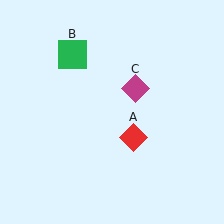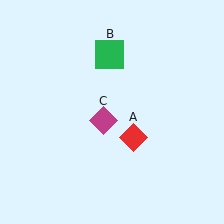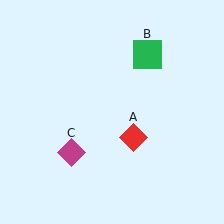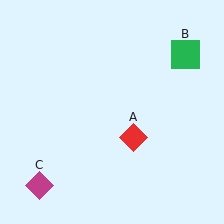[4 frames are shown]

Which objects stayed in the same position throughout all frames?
Red diamond (object A) remained stationary.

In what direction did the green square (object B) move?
The green square (object B) moved right.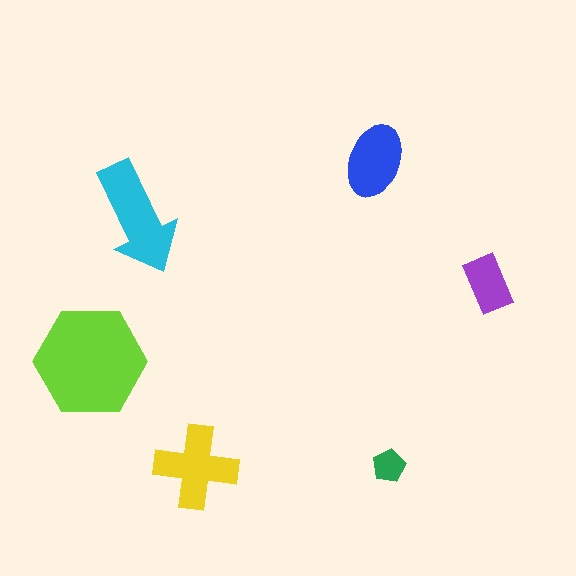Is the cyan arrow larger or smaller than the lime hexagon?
Smaller.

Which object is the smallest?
The green pentagon.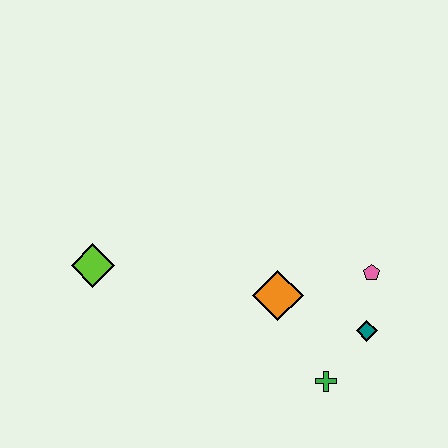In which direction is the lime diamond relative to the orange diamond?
The lime diamond is to the left of the orange diamond.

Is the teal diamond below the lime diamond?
Yes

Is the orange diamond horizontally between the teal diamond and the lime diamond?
Yes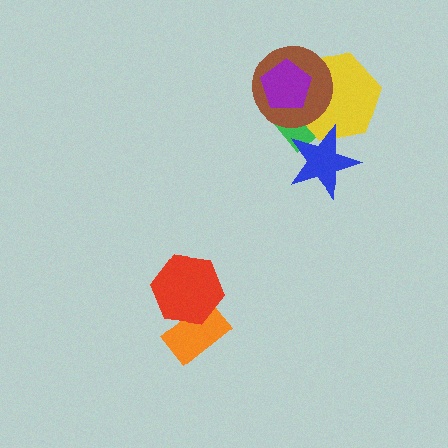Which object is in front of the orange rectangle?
The red hexagon is in front of the orange rectangle.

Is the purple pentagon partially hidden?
No, no other shape covers it.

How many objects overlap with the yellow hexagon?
4 objects overlap with the yellow hexagon.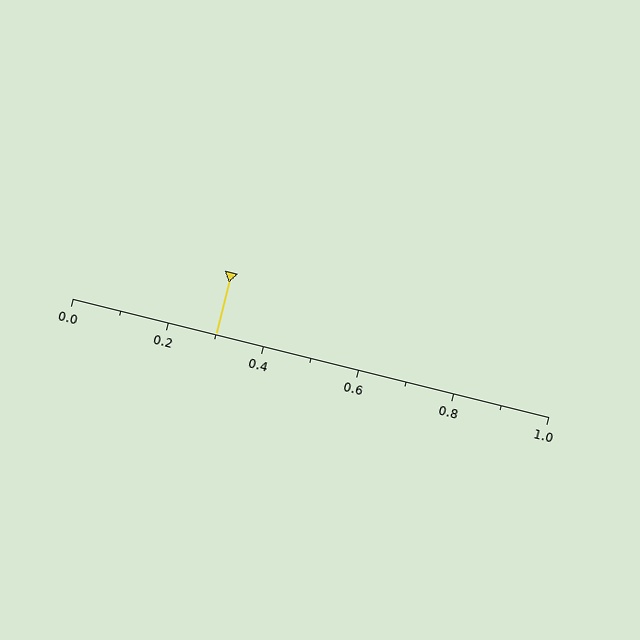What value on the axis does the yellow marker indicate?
The marker indicates approximately 0.3.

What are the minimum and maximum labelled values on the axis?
The axis runs from 0.0 to 1.0.